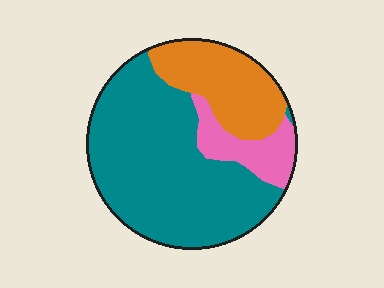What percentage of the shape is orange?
Orange covers about 25% of the shape.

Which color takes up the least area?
Pink, at roughly 15%.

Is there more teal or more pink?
Teal.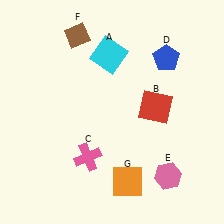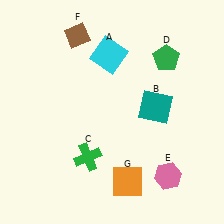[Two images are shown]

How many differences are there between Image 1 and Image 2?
There are 3 differences between the two images.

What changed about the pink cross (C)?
In Image 1, C is pink. In Image 2, it changed to green.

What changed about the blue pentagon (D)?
In Image 1, D is blue. In Image 2, it changed to green.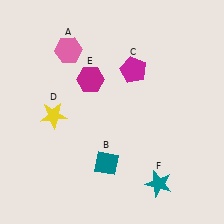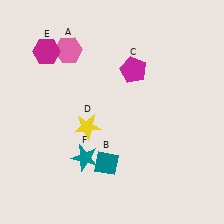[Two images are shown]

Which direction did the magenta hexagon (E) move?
The magenta hexagon (E) moved left.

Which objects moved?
The objects that moved are: the yellow star (D), the magenta hexagon (E), the teal star (F).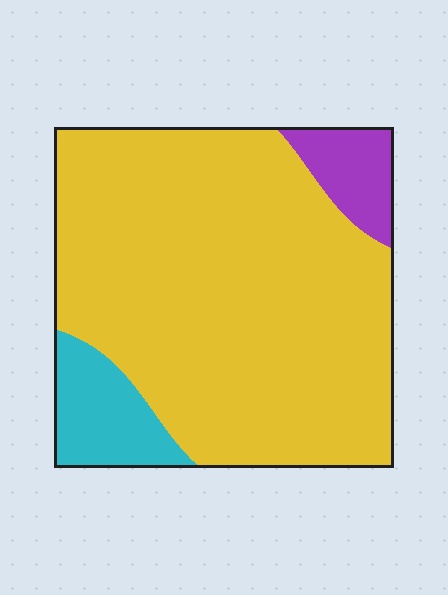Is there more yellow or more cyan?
Yellow.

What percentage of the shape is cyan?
Cyan covers 10% of the shape.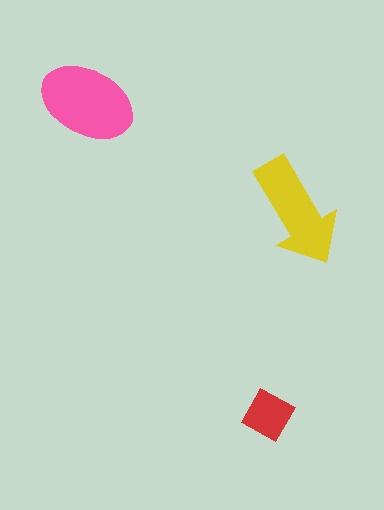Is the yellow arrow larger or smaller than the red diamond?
Larger.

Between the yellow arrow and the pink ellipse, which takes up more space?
The pink ellipse.